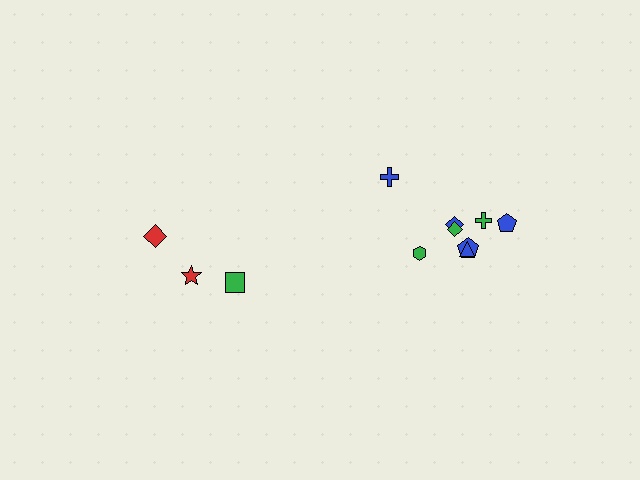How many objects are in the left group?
There are 3 objects.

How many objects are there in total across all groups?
There are 11 objects.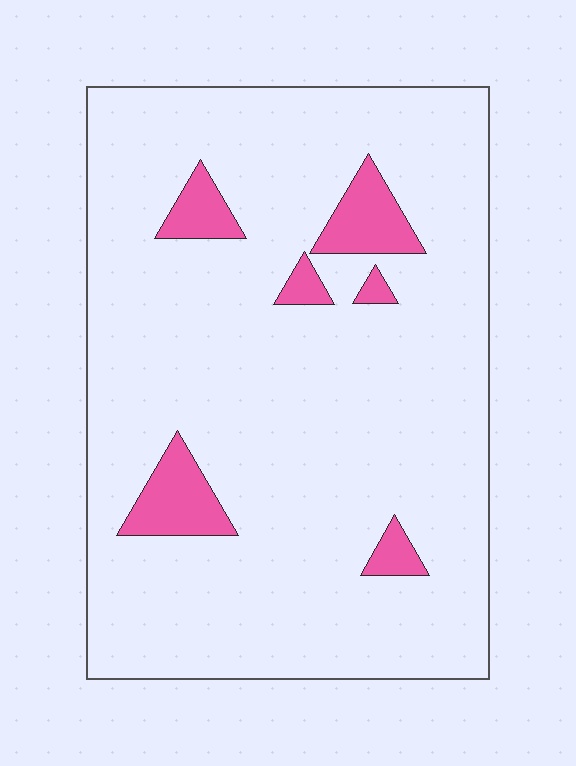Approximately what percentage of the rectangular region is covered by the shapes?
Approximately 10%.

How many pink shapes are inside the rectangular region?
6.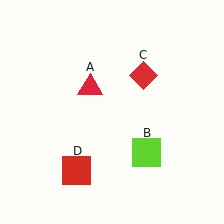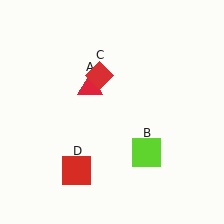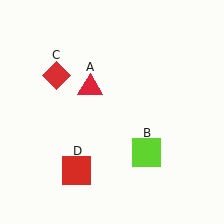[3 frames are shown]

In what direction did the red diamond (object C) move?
The red diamond (object C) moved left.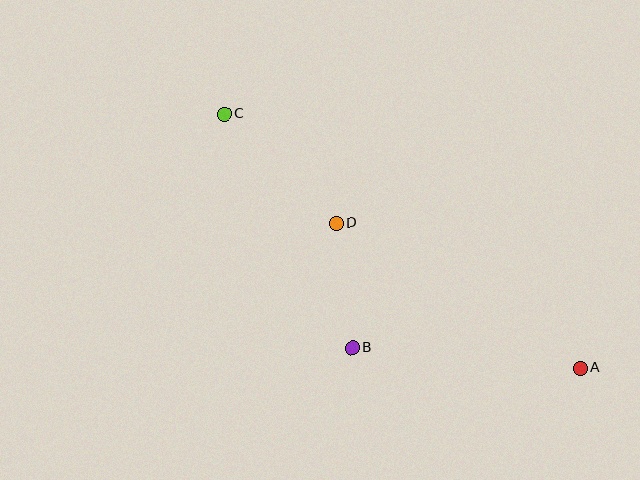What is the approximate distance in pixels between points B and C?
The distance between B and C is approximately 266 pixels.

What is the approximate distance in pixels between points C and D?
The distance between C and D is approximately 156 pixels.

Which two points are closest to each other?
Points B and D are closest to each other.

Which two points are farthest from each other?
Points A and C are farthest from each other.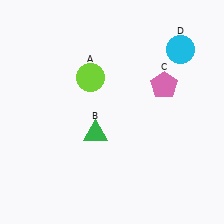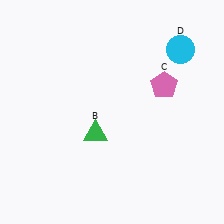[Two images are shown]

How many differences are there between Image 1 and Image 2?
There is 1 difference between the two images.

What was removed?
The lime circle (A) was removed in Image 2.